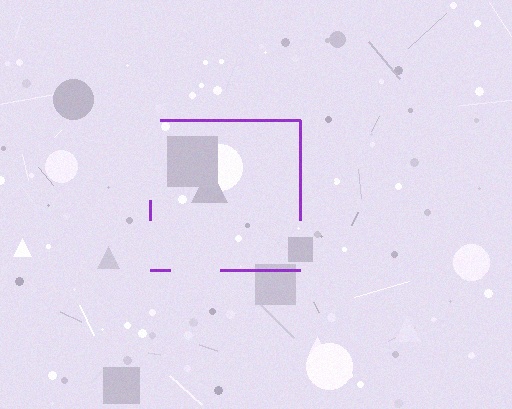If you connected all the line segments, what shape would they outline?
They would outline a square.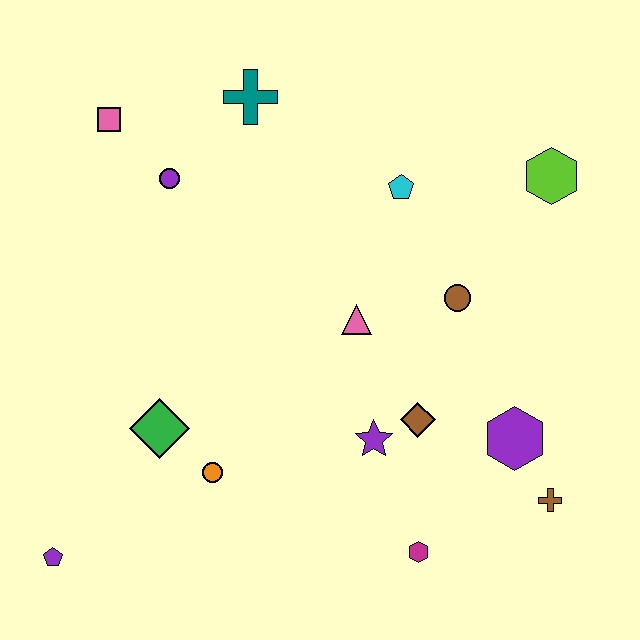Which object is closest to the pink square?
The purple circle is closest to the pink square.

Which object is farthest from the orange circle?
The lime hexagon is farthest from the orange circle.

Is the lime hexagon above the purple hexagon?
Yes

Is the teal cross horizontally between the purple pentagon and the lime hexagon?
Yes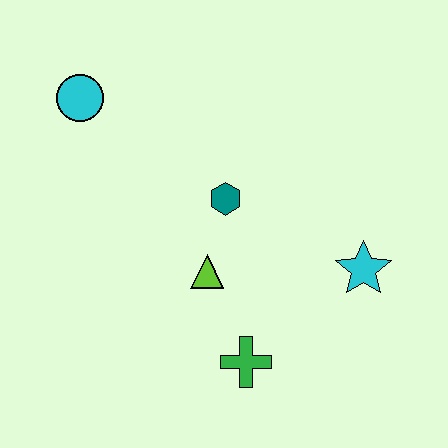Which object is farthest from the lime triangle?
The cyan circle is farthest from the lime triangle.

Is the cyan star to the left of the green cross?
No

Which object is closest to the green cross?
The lime triangle is closest to the green cross.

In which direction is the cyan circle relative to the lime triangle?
The cyan circle is above the lime triangle.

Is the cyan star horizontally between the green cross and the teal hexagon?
No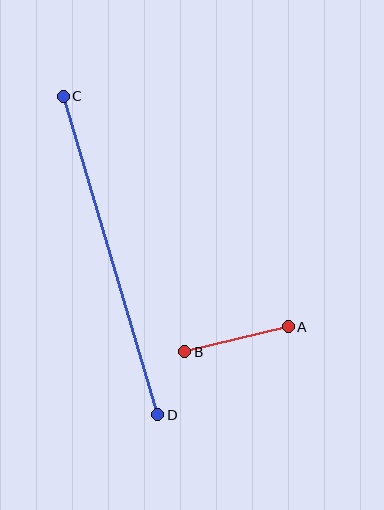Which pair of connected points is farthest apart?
Points C and D are farthest apart.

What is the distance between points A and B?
The distance is approximately 106 pixels.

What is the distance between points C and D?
The distance is approximately 332 pixels.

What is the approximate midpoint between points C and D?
The midpoint is at approximately (110, 256) pixels.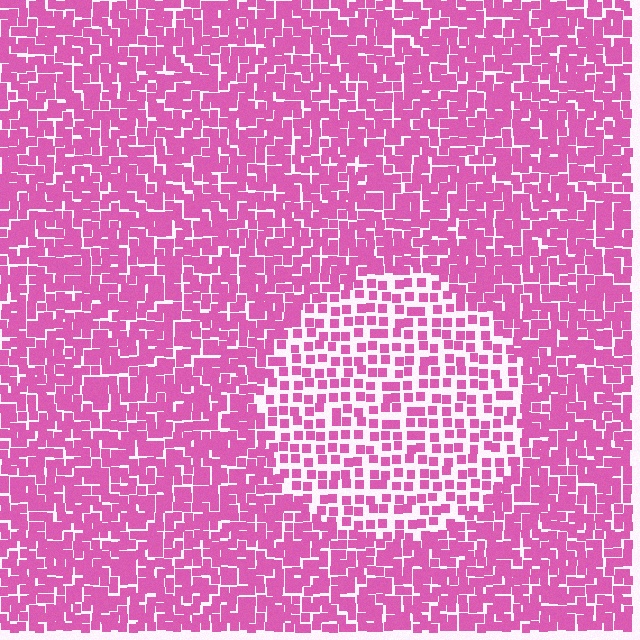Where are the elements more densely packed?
The elements are more densely packed outside the circle boundary.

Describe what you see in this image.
The image contains small pink elements arranged at two different densities. A circle-shaped region is visible where the elements are less densely packed than the surrounding area.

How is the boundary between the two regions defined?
The boundary is defined by a change in element density (approximately 1.9x ratio). All elements are the same color, size, and shape.